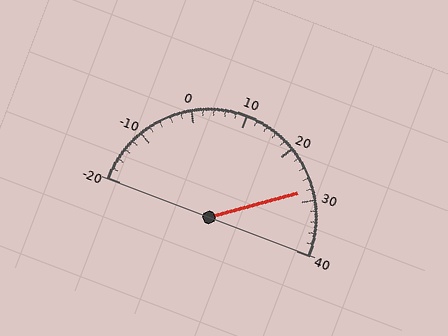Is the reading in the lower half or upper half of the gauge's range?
The reading is in the upper half of the range (-20 to 40).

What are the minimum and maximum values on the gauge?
The gauge ranges from -20 to 40.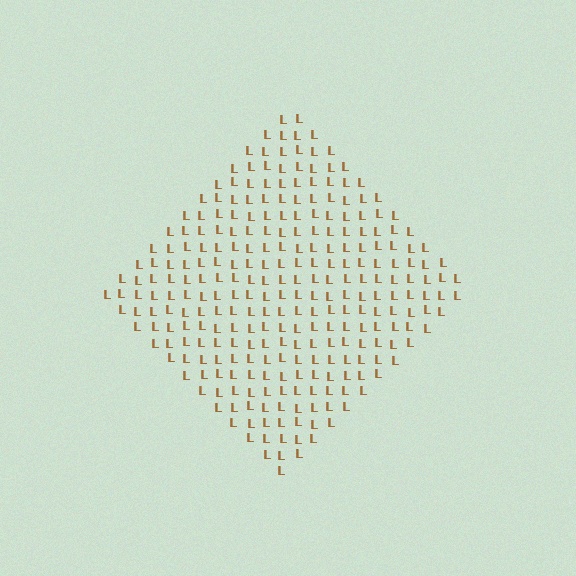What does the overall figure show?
The overall figure shows a diamond.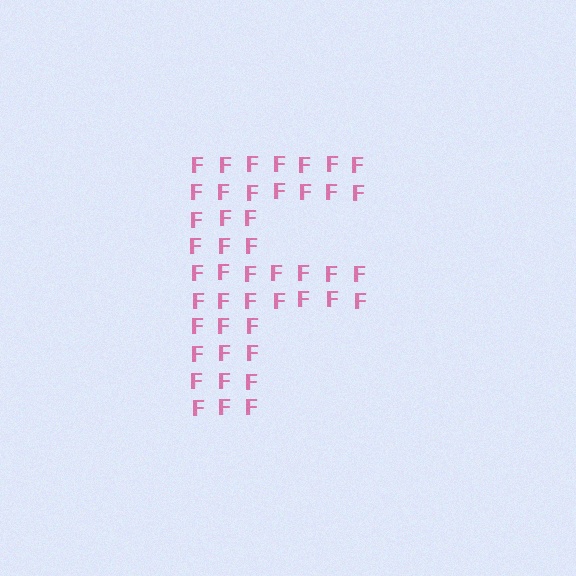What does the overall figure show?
The overall figure shows the letter F.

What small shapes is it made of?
It is made of small letter F's.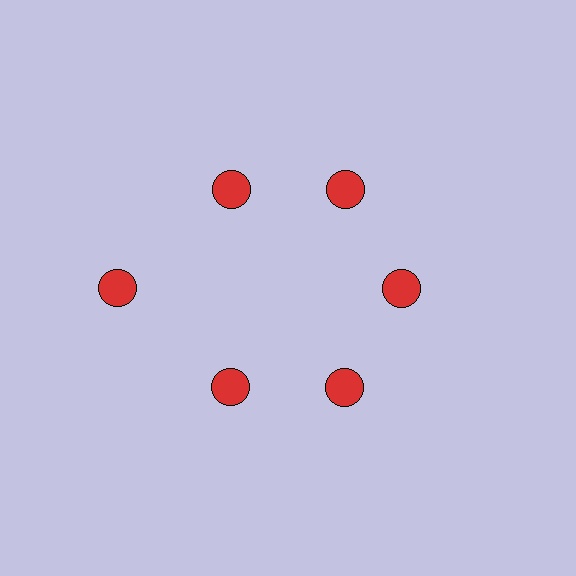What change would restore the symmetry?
The symmetry would be restored by moving it inward, back onto the ring so that all 6 circles sit at equal angles and equal distance from the center.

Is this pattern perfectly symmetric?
No. The 6 red circles are arranged in a ring, but one element near the 9 o'clock position is pushed outward from the center, breaking the 6-fold rotational symmetry.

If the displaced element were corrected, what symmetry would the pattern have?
It would have 6-fold rotational symmetry — the pattern would map onto itself every 60 degrees.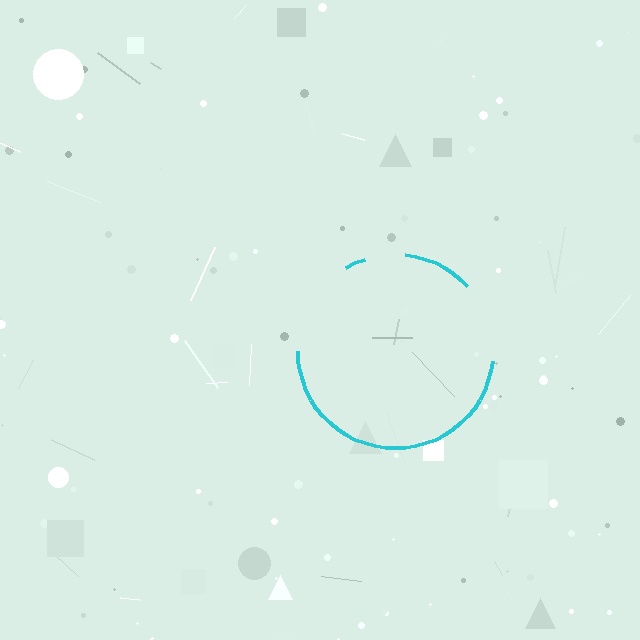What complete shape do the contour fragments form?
The contour fragments form a circle.